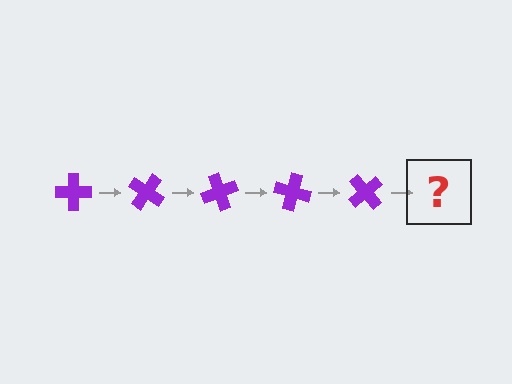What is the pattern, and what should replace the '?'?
The pattern is that the cross rotates 35 degrees each step. The '?' should be a purple cross rotated 175 degrees.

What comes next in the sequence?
The next element should be a purple cross rotated 175 degrees.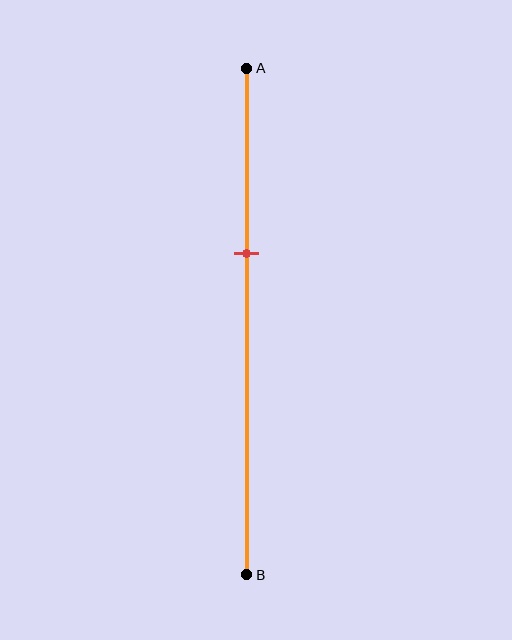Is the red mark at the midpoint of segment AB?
No, the mark is at about 35% from A, not at the 50% midpoint.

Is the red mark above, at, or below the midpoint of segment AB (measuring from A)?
The red mark is above the midpoint of segment AB.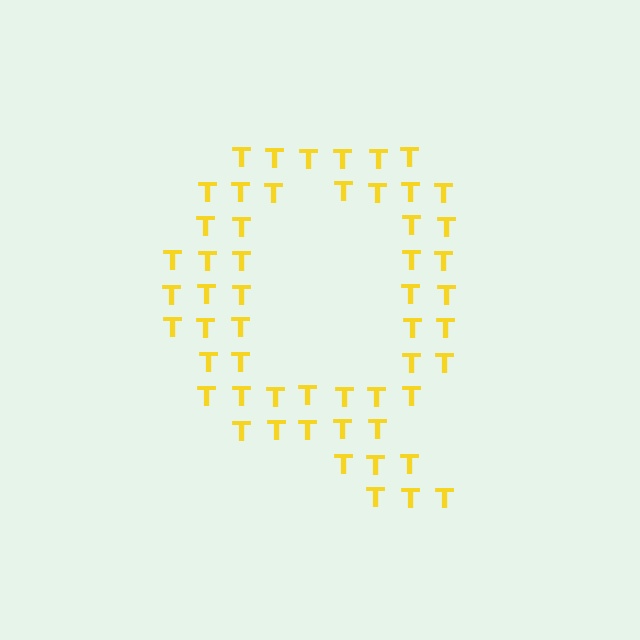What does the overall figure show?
The overall figure shows the letter Q.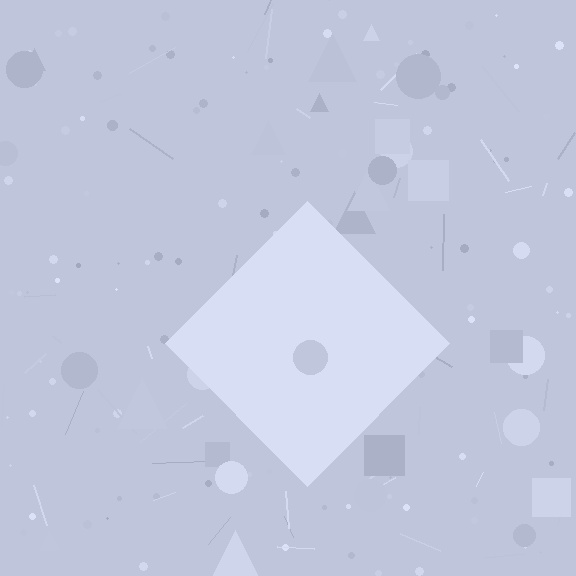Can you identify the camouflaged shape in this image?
The camouflaged shape is a diamond.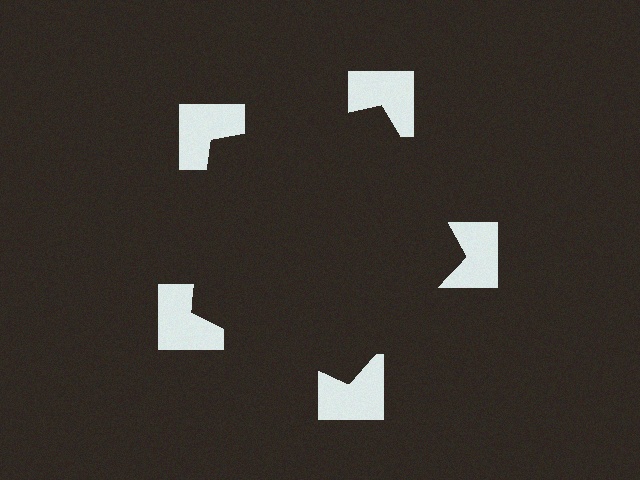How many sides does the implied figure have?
5 sides.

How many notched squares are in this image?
There are 5 — one at each vertex of the illusory pentagon.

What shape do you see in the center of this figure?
An illusory pentagon — its edges are inferred from the aligned wedge cuts in the notched squares, not physically drawn.